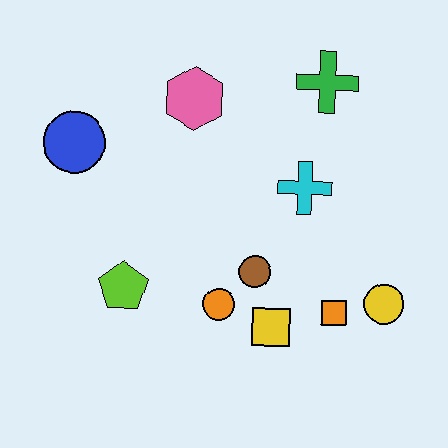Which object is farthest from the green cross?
The lime pentagon is farthest from the green cross.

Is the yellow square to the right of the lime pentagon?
Yes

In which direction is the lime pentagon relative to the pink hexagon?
The lime pentagon is below the pink hexagon.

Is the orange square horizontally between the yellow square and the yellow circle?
Yes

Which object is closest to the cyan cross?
The brown circle is closest to the cyan cross.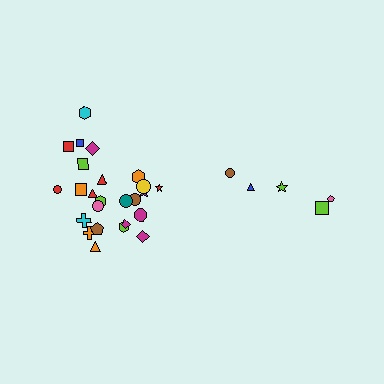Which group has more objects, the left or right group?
The left group.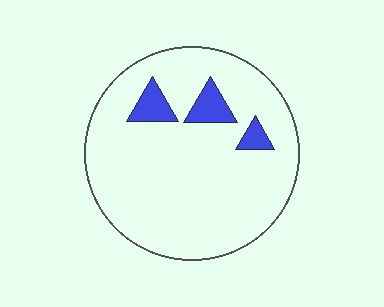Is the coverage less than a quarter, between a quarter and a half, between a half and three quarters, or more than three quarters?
Less than a quarter.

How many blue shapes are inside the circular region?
3.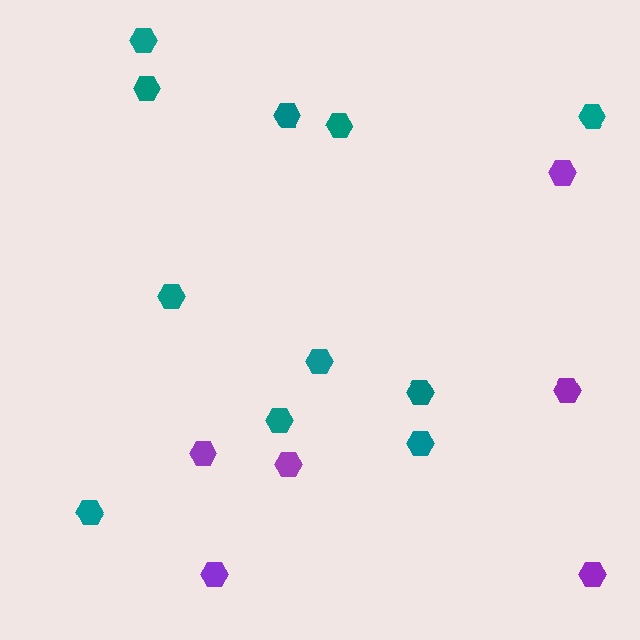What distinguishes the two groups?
There are 2 groups: one group of teal hexagons (11) and one group of purple hexagons (6).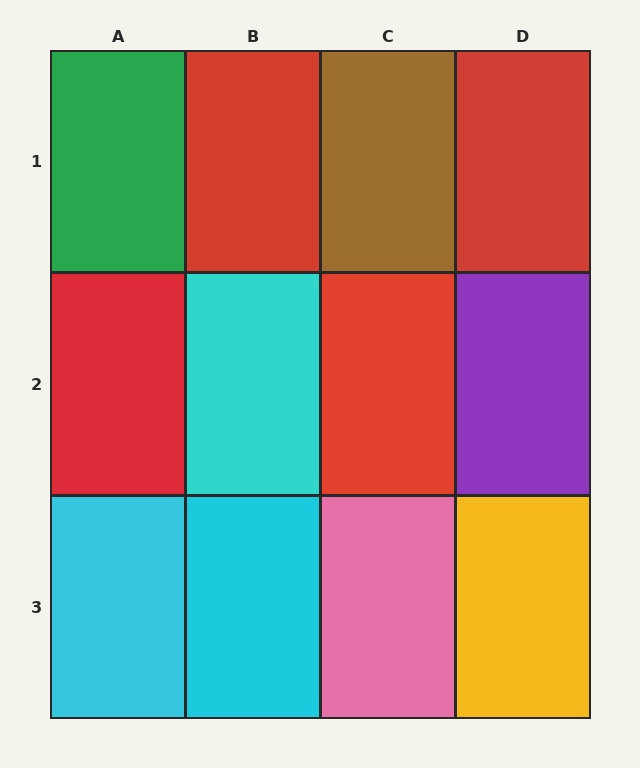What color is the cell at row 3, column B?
Cyan.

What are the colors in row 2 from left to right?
Red, cyan, red, purple.